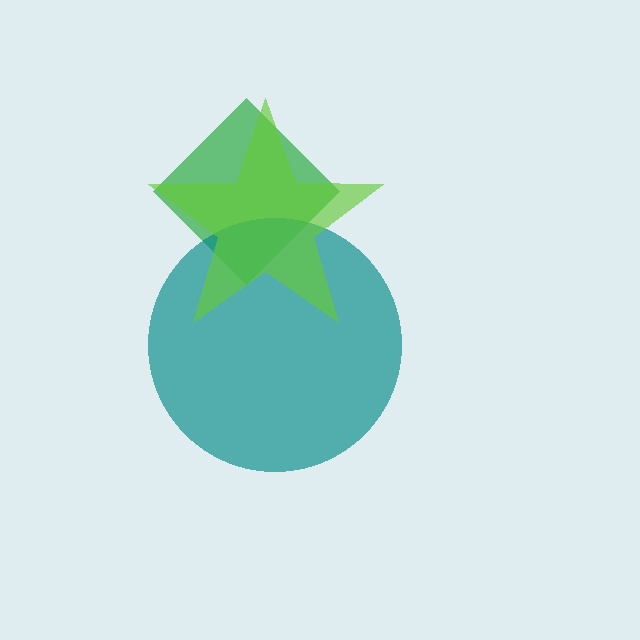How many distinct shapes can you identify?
There are 3 distinct shapes: a green diamond, a teal circle, a lime star.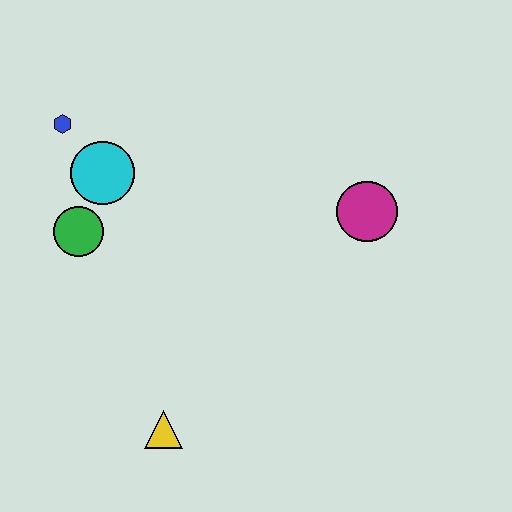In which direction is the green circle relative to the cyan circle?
The green circle is below the cyan circle.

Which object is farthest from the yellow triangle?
The blue hexagon is farthest from the yellow triangle.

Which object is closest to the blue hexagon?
The cyan circle is closest to the blue hexagon.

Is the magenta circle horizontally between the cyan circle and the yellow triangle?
No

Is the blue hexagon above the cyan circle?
Yes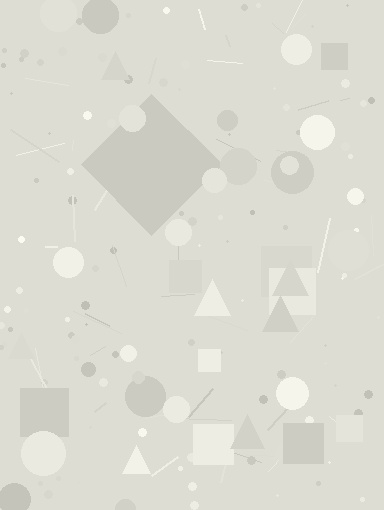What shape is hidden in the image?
A diamond is hidden in the image.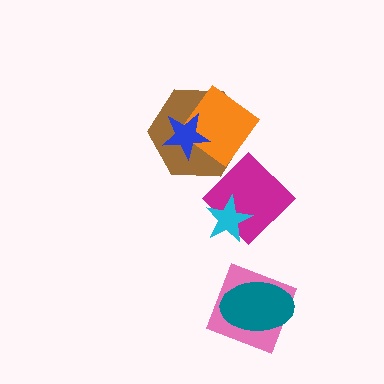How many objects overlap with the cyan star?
1 object overlaps with the cyan star.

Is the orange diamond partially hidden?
Yes, it is partially covered by another shape.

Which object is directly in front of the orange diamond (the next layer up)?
The blue star is directly in front of the orange diamond.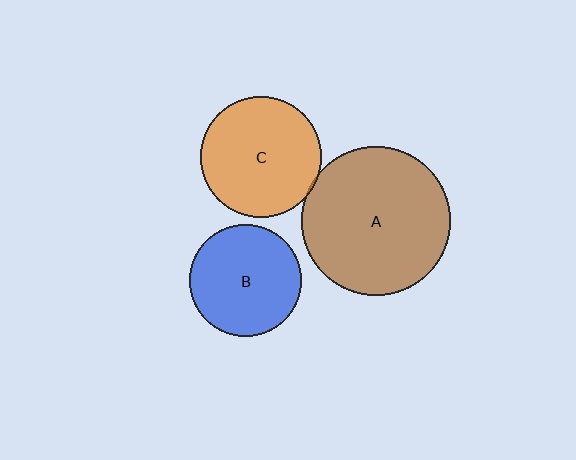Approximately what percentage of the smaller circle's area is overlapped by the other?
Approximately 5%.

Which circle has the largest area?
Circle A (brown).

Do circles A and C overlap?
Yes.